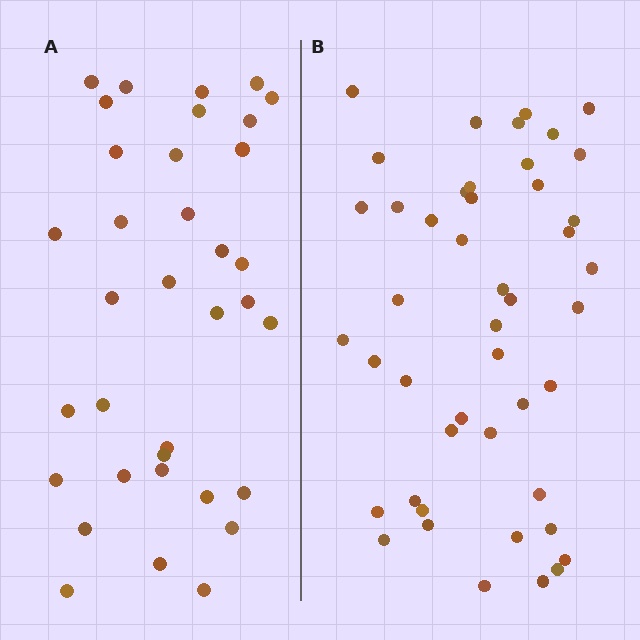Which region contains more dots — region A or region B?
Region B (the right region) has more dots.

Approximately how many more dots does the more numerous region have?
Region B has roughly 12 or so more dots than region A.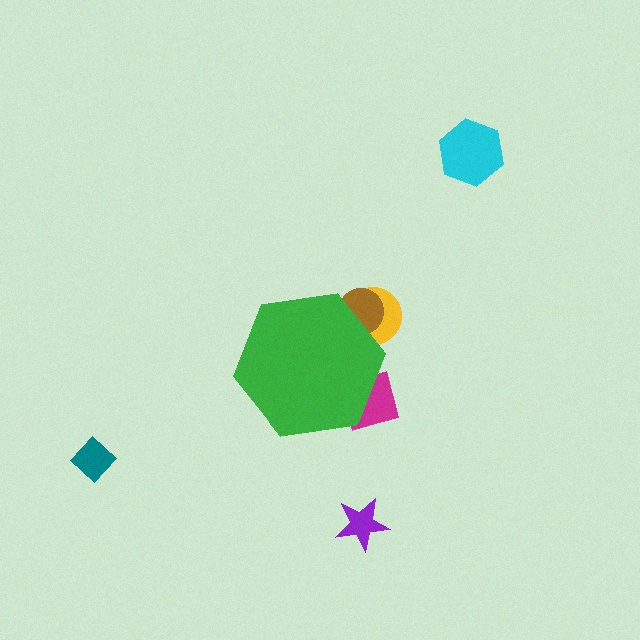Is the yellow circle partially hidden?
Yes, the yellow circle is partially hidden behind the green hexagon.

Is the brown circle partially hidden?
Yes, the brown circle is partially hidden behind the green hexagon.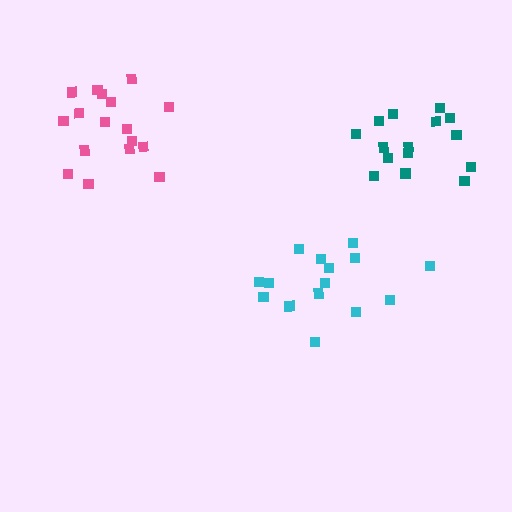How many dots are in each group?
Group 1: 15 dots, Group 2: 15 dots, Group 3: 17 dots (47 total).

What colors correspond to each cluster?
The clusters are colored: cyan, teal, pink.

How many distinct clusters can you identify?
There are 3 distinct clusters.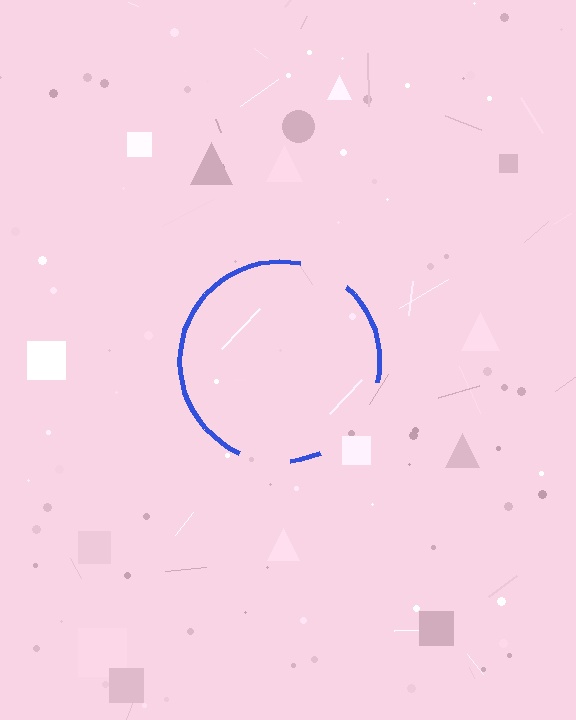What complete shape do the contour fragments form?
The contour fragments form a circle.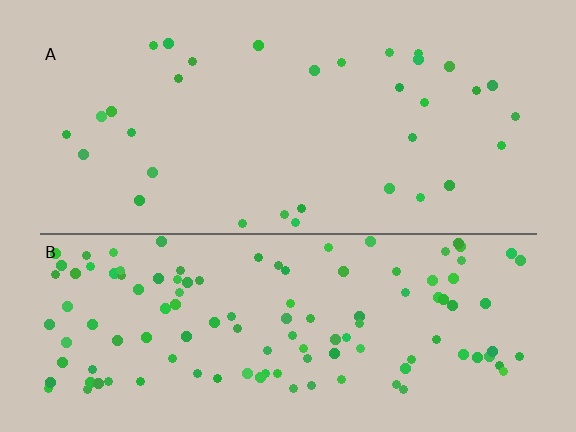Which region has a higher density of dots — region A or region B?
B (the bottom).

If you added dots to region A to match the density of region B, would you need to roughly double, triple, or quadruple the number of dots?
Approximately quadruple.